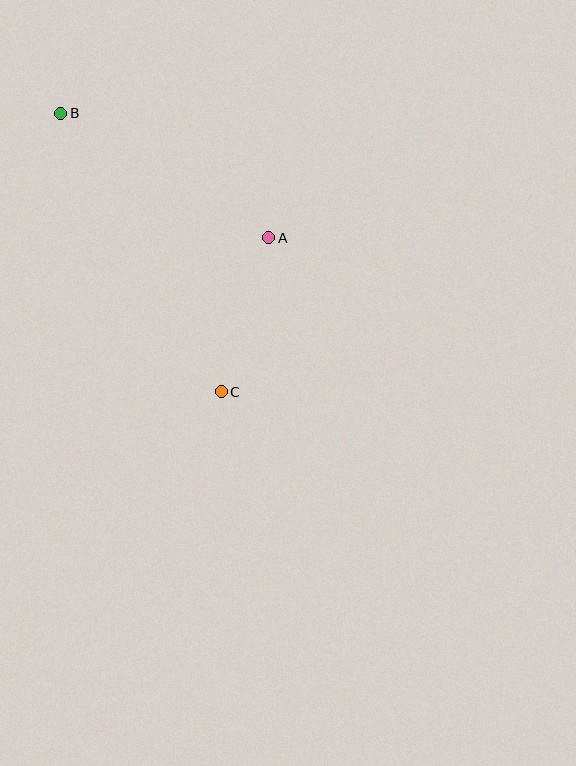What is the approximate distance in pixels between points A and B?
The distance between A and B is approximately 243 pixels.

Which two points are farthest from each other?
Points B and C are farthest from each other.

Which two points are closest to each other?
Points A and C are closest to each other.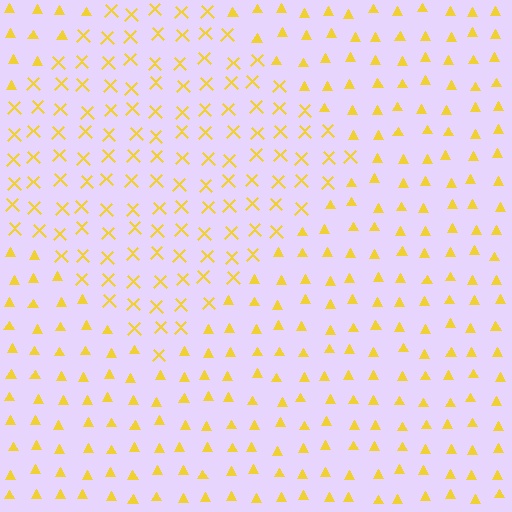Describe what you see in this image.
The image is filled with small yellow elements arranged in a uniform grid. A diamond-shaped region contains X marks, while the surrounding area contains triangles. The boundary is defined purely by the change in element shape.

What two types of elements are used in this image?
The image uses X marks inside the diamond region and triangles outside it.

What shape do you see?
I see a diamond.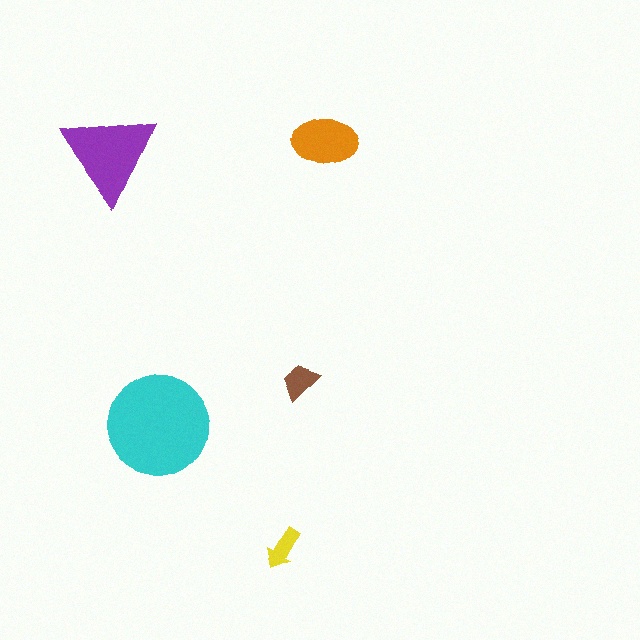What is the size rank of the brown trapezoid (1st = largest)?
4th.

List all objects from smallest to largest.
The yellow arrow, the brown trapezoid, the orange ellipse, the purple triangle, the cyan circle.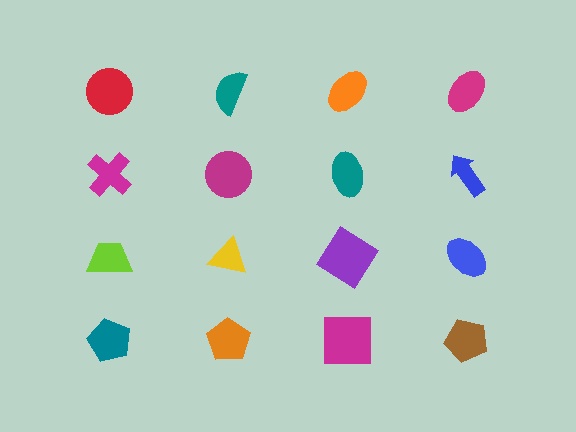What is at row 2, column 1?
A magenta cross.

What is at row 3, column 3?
A purple diamond.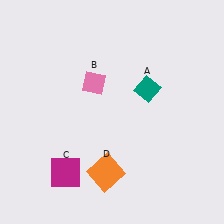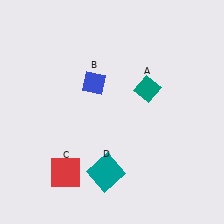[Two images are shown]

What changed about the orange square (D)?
In Image 1, D is orange. In Image 2, it changed to teal.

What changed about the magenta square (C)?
In Image 1, C is magenta. In Image 2, it changed to red.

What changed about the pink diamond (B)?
In Image 1, B is pink. In Image 2, it changed to blue.